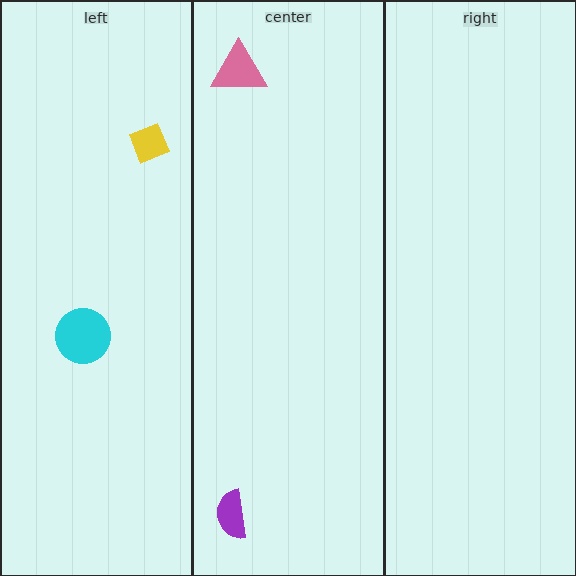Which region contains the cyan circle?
The left region.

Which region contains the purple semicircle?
The center region.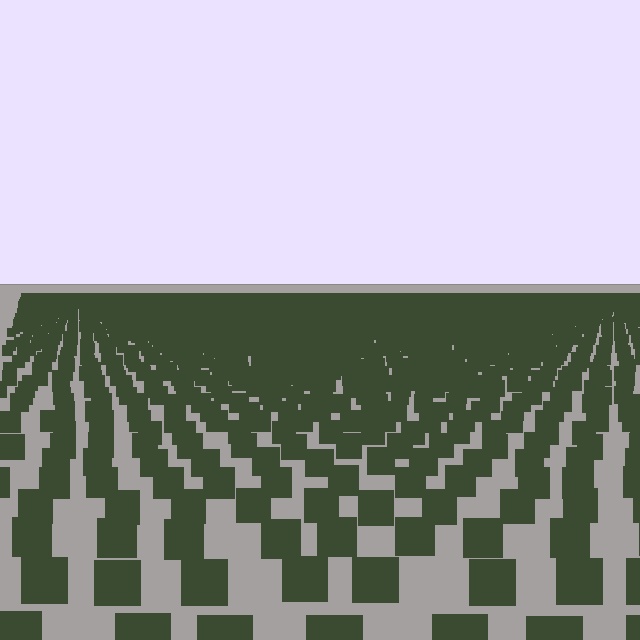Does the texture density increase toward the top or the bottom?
Density increases toward the top.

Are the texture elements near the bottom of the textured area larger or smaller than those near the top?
Larger. Near the bottom, elements are closer to the viewer and appear at a bigger on-screen size.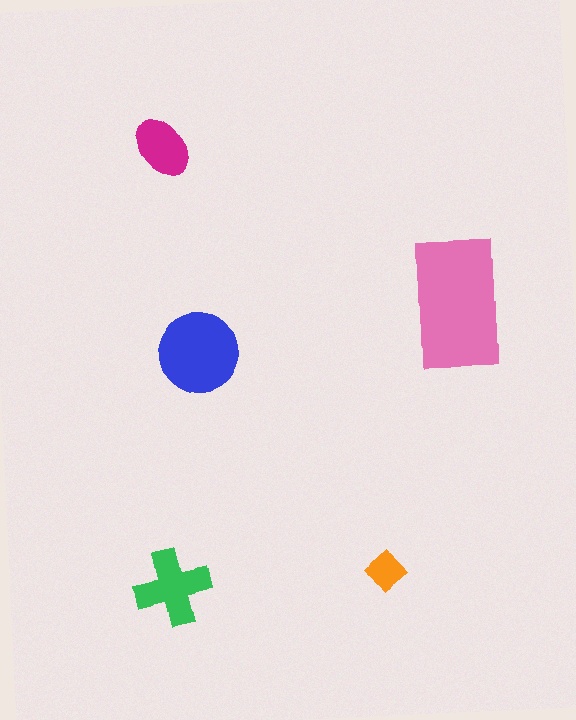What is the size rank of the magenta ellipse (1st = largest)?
4th.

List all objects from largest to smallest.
The pink rectangle, the blue circle, the green cross, the magenta ellipse, the orange diamond.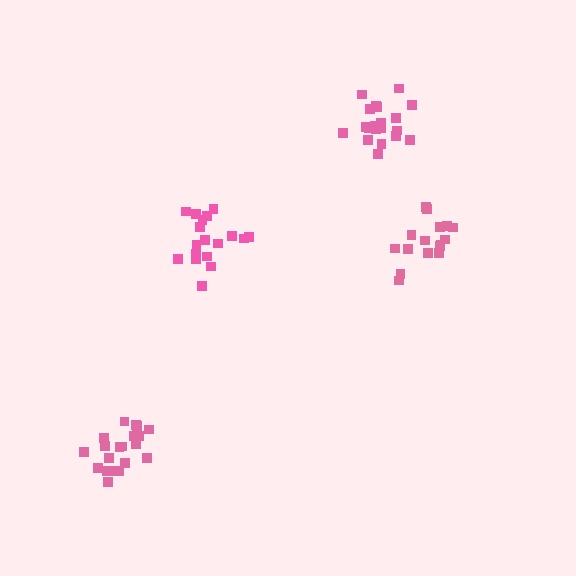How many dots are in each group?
Group 1: 16 dots, Group 2: 20 dots, Group 3: 18 dots, Group 4: 20 dots (74 total).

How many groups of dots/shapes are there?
There are 4 groups.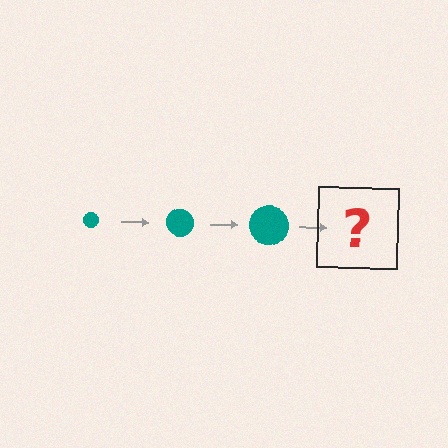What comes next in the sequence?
The next element should be a teal circle, larger than the previous one.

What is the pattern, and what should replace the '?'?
The pattern is that the circle gets progressively larger each step. The '?' should be a teal circle, larger than the previous one.